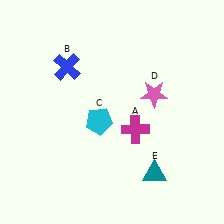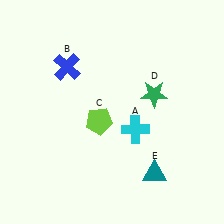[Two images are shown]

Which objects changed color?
A changed from magenta to cyan. C changed from cyan to lime. D changed from pink to green.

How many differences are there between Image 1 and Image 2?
There are 3 differences between the two images.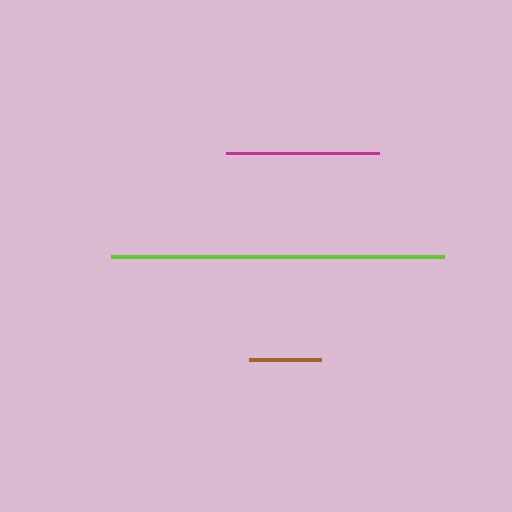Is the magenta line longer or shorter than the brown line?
The magenta line is longer than the brown line.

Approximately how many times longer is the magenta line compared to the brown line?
The magenta line is approximately 2.1 times the length of the brown line.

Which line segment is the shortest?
The brown line is the shortest at approximately 72 pixels.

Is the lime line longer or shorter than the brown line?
The lime line is longer than the brown line.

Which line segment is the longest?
The lime line is the longest at approximately 333 pixels.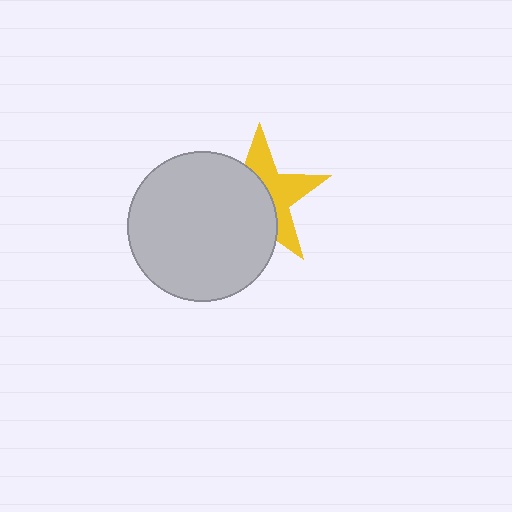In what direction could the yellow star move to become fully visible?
The yellow star could move right. That would shift it out from behind the light gray circle entirely.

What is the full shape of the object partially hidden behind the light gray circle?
The partially hidden object is a yellow star.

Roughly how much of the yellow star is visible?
A small part of it is visible (roughly 44%).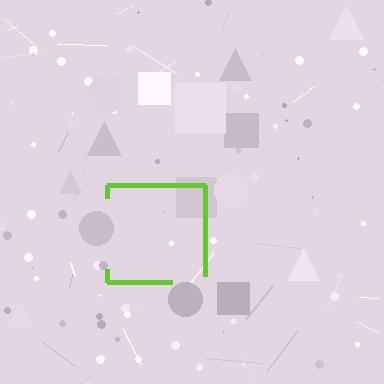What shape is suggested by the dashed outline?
The dashed outline suggests a square.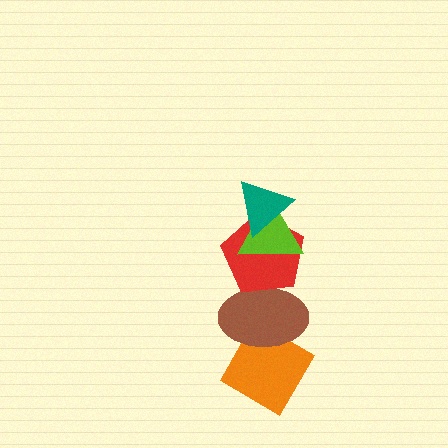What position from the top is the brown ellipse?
The brown ellipse is 4th from the top.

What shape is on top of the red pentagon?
The lime triangle is on top of the red pentagon.